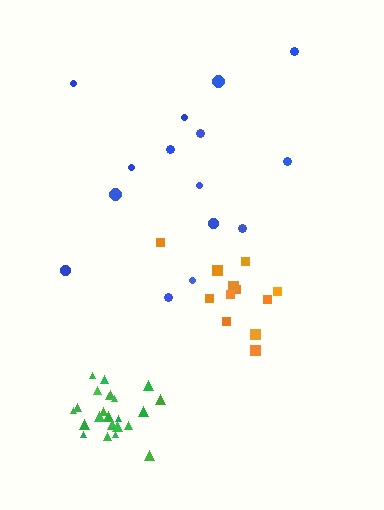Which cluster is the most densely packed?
Green.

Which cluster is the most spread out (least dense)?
Blue.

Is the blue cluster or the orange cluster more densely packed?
Orange.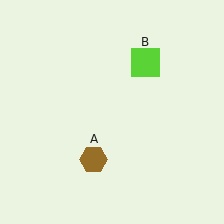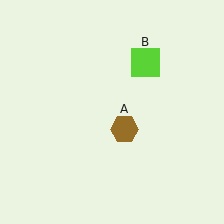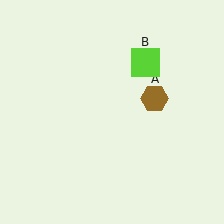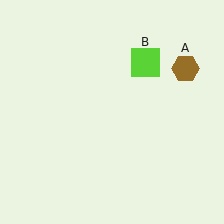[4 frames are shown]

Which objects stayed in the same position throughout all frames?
Lime square (object B) remained stationary.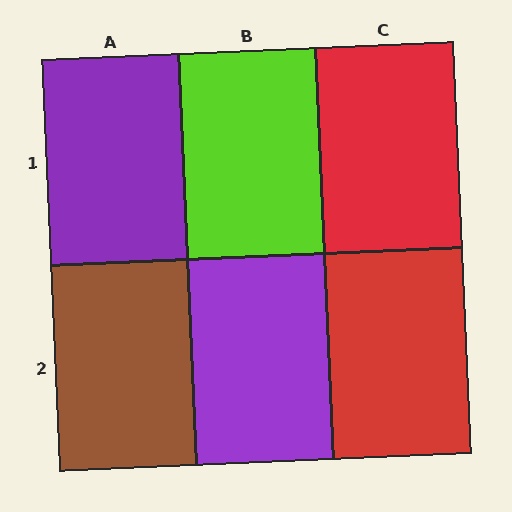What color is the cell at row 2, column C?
Red.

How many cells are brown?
1 cell is brown.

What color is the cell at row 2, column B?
Purple.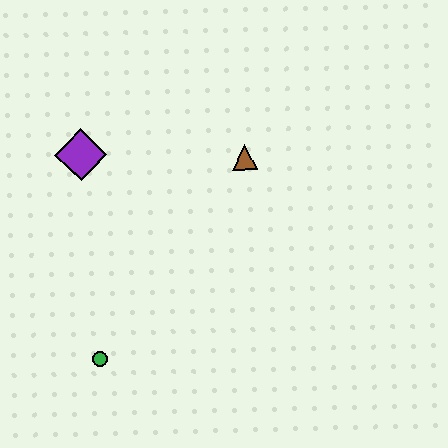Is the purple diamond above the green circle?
Yes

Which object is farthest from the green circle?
The brown triangle is farthest from the green circle.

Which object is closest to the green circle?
The purple diamond is closest to the green circle.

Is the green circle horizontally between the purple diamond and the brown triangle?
Yes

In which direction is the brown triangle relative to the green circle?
The brown triangle is above the green circle.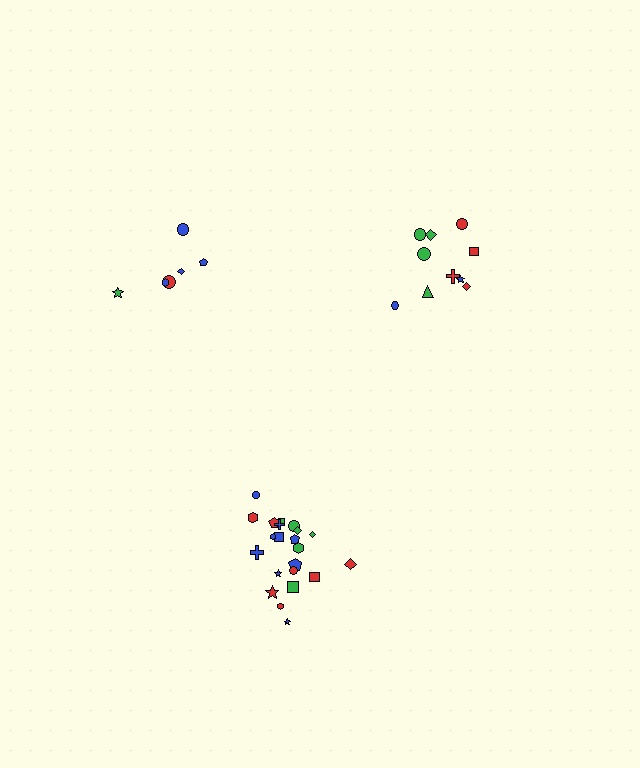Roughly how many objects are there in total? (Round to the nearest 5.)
Roughly 40 objects in total.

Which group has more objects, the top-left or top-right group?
The top-right group.